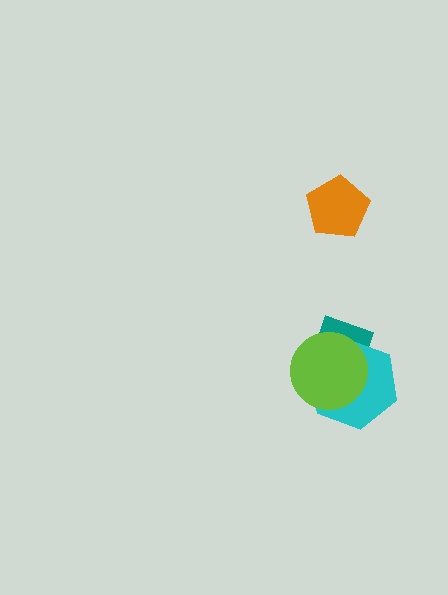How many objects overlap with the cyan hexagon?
2 objects overlap with the cyan hexagon.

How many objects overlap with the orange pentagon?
0 objects overlap with the orange pentagon.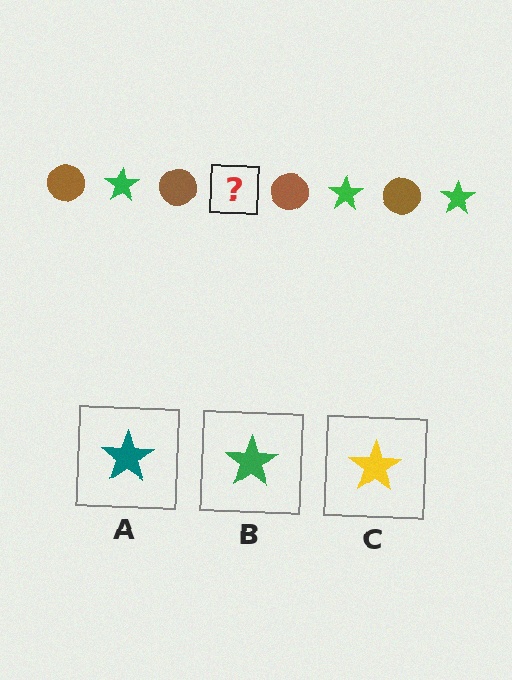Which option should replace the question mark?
Option B.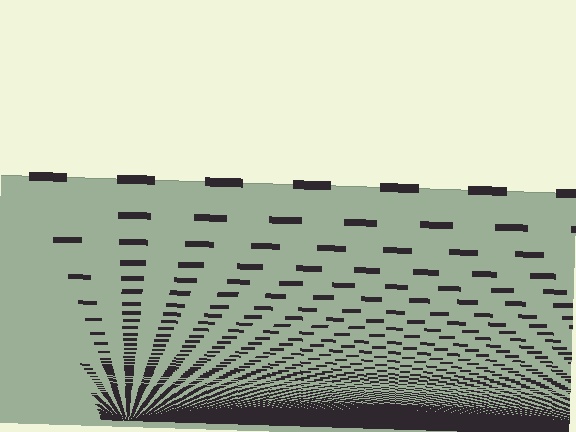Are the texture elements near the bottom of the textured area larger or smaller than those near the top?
Smaller. The gradient is inverted — elements near the bottom are smaller and denser.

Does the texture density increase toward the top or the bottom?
Density increases toward the bottom.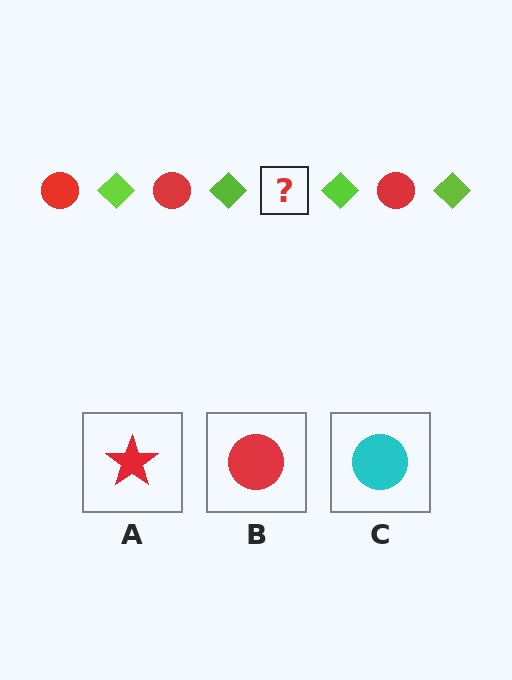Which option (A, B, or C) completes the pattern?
B.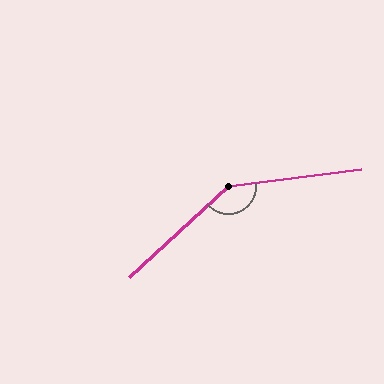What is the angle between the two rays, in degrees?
Approximately 145 degrees.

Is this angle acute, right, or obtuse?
It is obtuse.